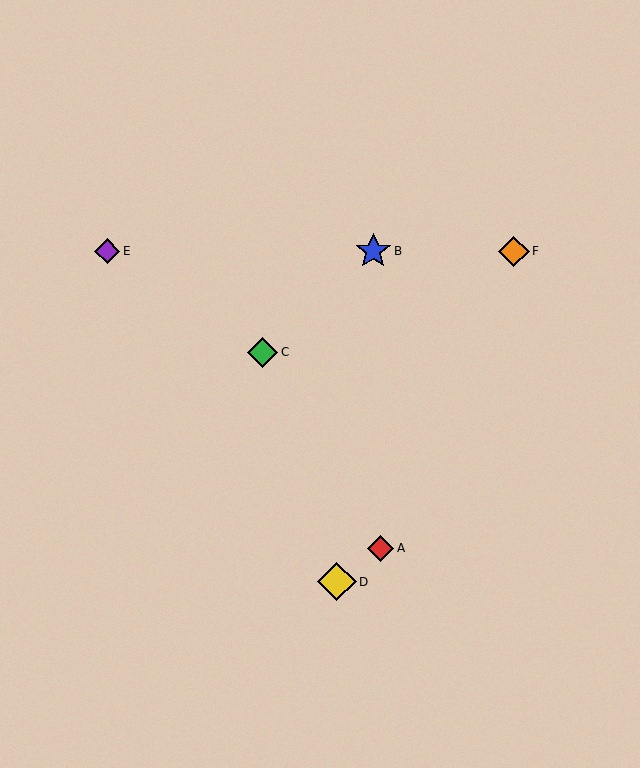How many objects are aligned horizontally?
3 objects (B, E, F) are aligned horizontally.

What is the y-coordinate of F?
Object F is at y≈251.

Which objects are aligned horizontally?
Objects B, E, F are aligned horizontally.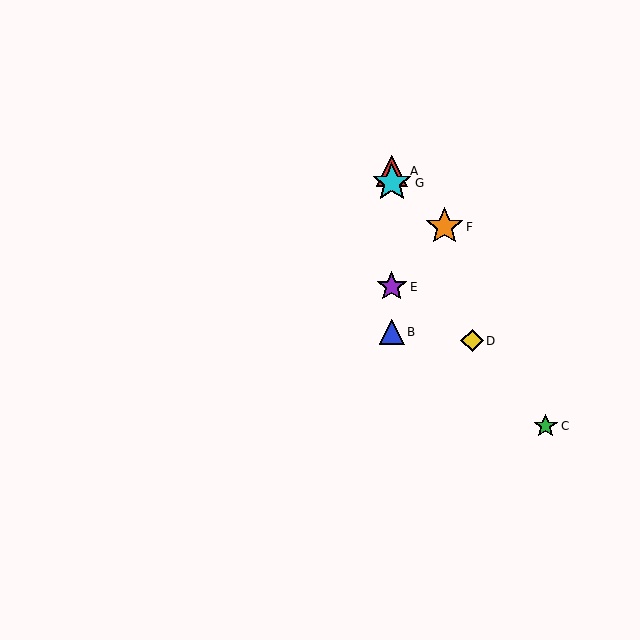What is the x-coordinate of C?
Object C is at x≈546.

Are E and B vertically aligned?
Yes, both are at x≈392.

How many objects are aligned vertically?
4 objects (A, B, E, G) are aligned vertically.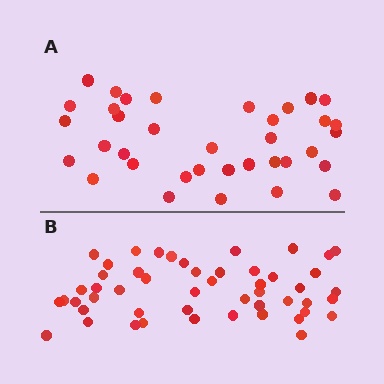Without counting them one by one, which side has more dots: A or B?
Region B (the bottom region) has more dots.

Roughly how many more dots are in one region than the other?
Region B has approximately 15 more dots than region A.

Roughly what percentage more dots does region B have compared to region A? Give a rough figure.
About 40% more.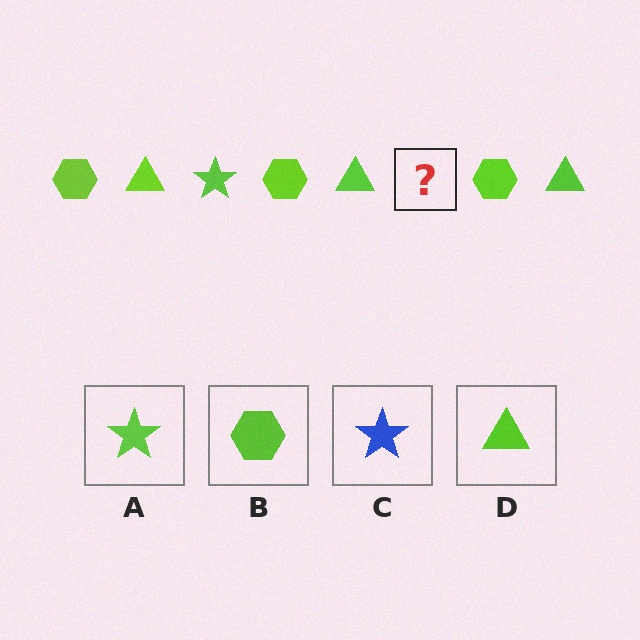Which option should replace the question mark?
Option A.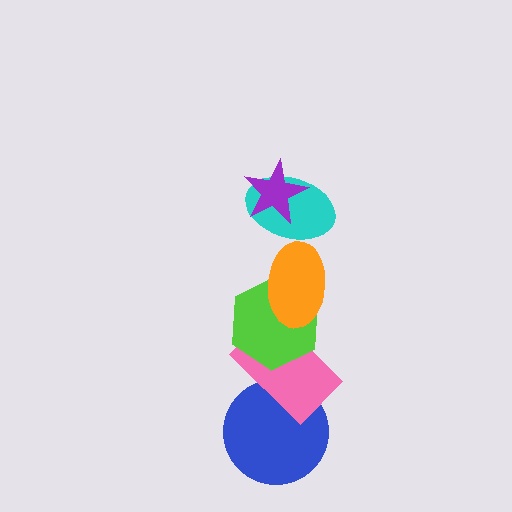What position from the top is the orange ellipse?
The orange ellipse is 3rd from the top.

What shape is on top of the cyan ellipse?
The purple star is on top of the cyan ellipse.